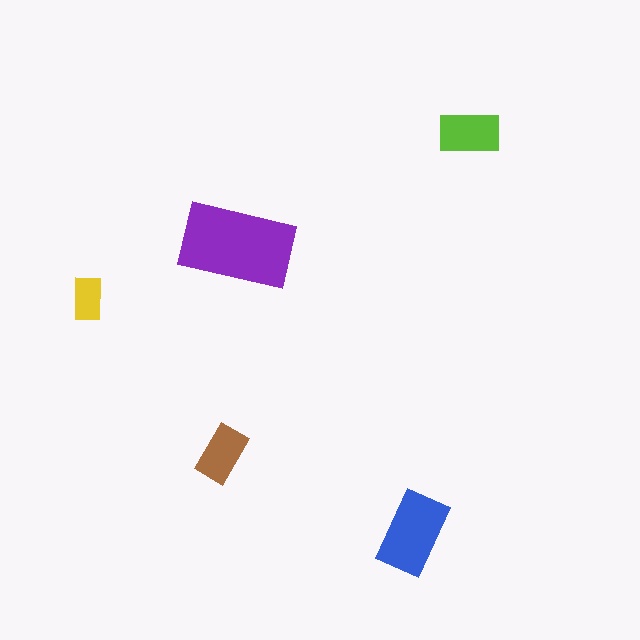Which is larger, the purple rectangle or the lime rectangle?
The purple one.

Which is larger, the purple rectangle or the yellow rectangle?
The purple one.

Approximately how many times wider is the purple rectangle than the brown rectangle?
About 2 times wider.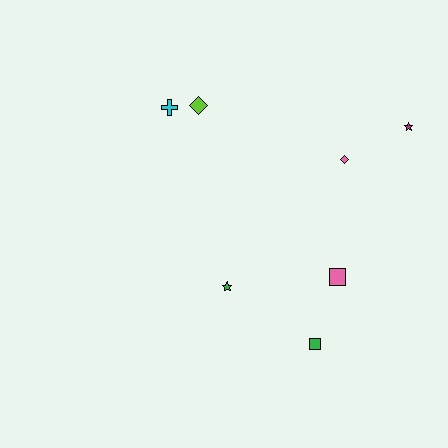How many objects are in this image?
There are 7 objects.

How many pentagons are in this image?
There are no pentagons.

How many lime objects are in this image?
There is 1 lime object.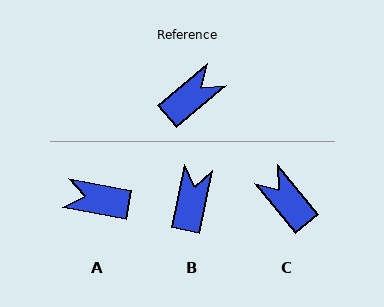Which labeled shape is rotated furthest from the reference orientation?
A, about 129 degrees away.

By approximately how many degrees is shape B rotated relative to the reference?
Approximately 38 degrees counter-clockwise.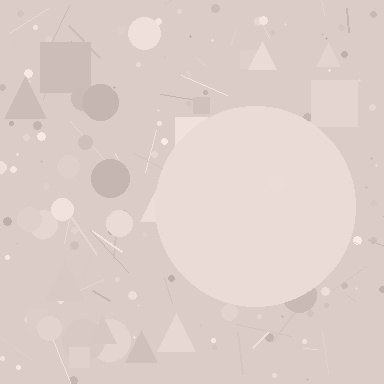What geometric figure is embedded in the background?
A circle is embedded in the background.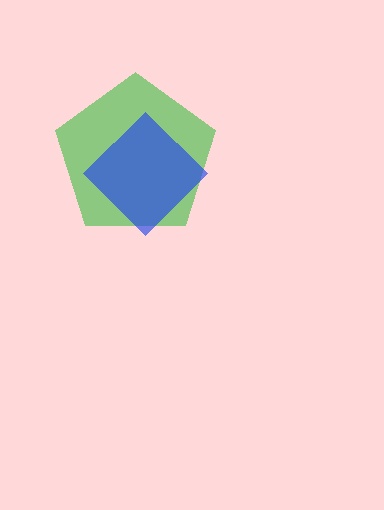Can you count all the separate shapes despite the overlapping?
Yes, there are 2 separate shapes.